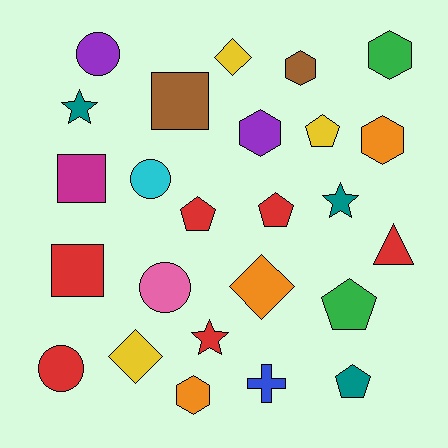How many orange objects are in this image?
There are 3 orange objects.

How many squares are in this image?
There are 3 squares.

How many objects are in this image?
There are 25 objects.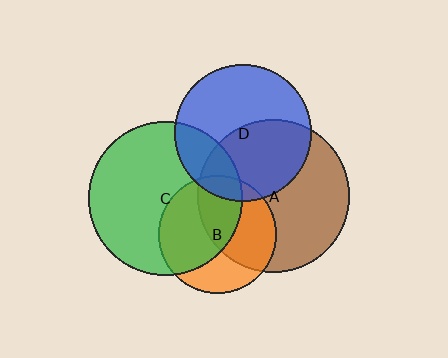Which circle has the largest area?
Circle C (green).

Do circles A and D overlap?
Yes.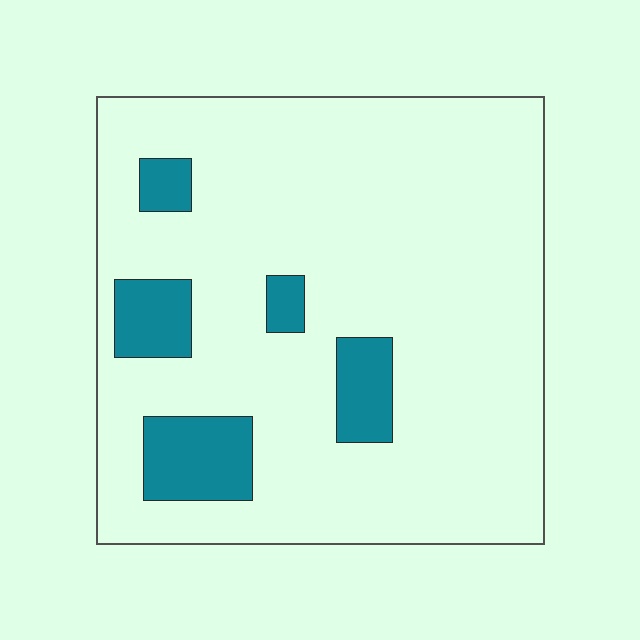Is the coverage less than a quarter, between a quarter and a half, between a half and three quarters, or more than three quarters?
Less than a quarter.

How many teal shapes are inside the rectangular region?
5.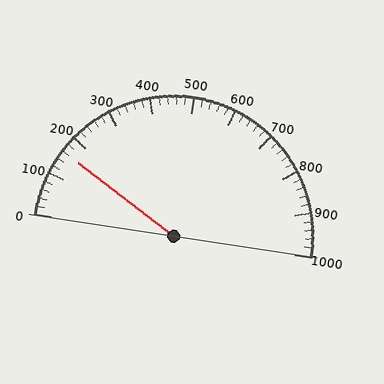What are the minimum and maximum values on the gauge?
The gauge ranges from 0 to 1000.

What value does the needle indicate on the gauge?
The needle indicates approximately 160.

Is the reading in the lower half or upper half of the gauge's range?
The reading is in the lower half of the range (0 to 1000).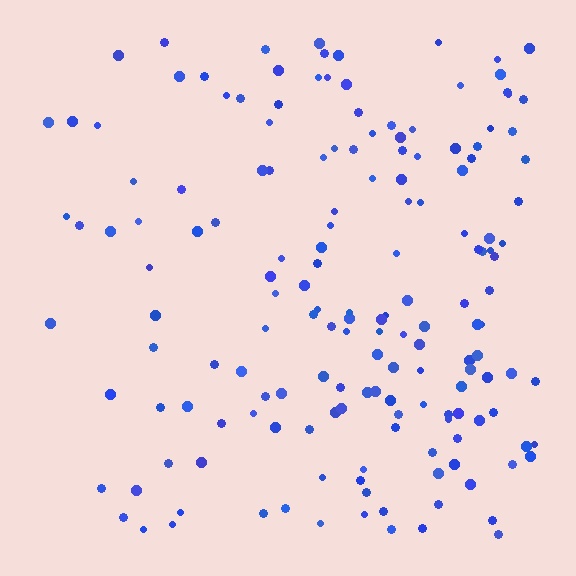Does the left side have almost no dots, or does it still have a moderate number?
Still a moderate number, just noticeably fewer than the right.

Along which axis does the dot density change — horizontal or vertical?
Horizontal.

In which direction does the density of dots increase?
From left to right, with the right side densest.